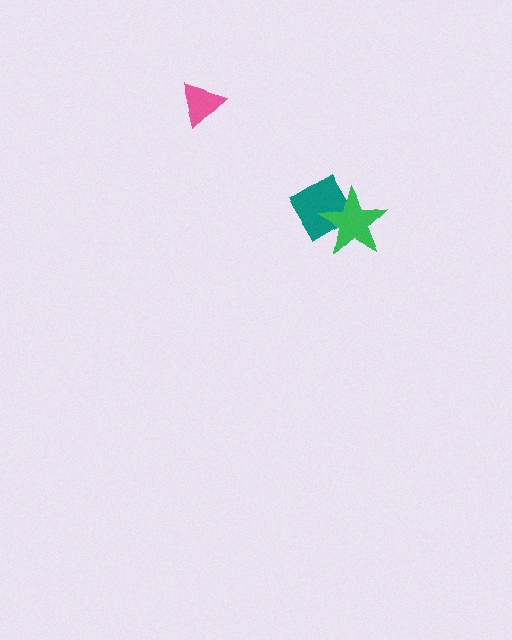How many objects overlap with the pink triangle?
0 objects overlap with the pink triangle.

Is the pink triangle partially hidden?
No, no other shape covers it.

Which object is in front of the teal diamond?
The green star is in front of the teal diamond.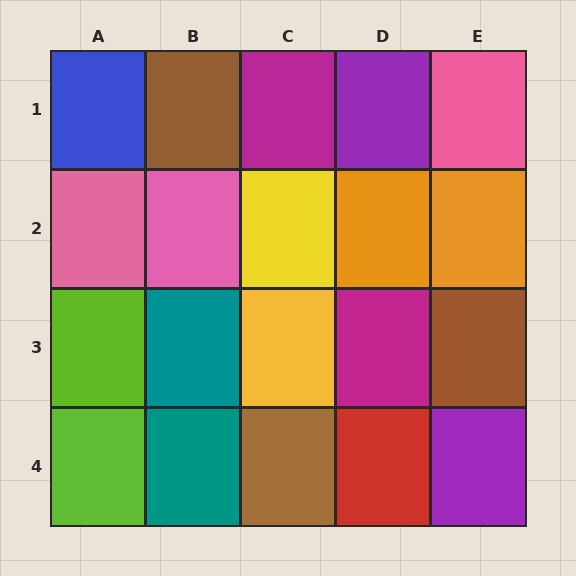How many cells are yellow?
2 cells are yellow.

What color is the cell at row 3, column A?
Lime.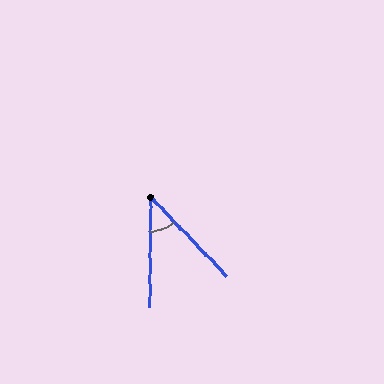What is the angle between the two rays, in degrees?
Approximately 44 degrees.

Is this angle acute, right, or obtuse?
It is acute.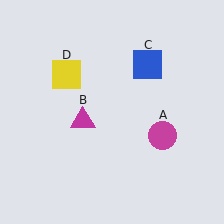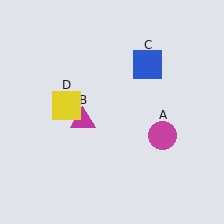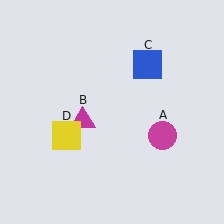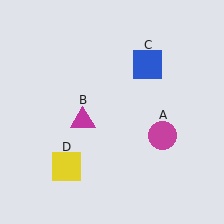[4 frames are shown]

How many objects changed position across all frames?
1 object changed position: yellow square (object D).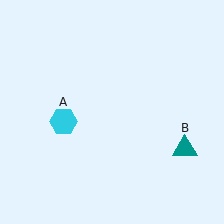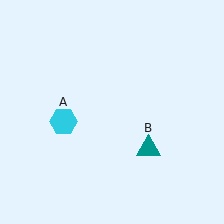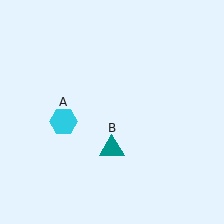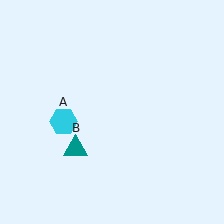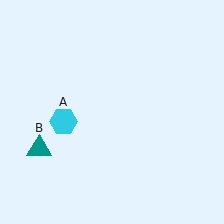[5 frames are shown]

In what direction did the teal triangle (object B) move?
The teal triangle (object B) moved left.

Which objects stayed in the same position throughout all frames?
Cyan hexagon (object A) remained stationary.